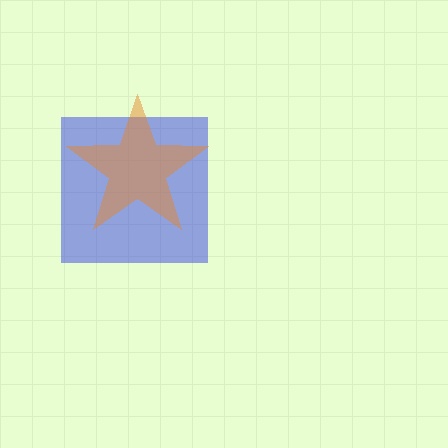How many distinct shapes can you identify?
There are 2 distinct shapes: a blue square, an orange star.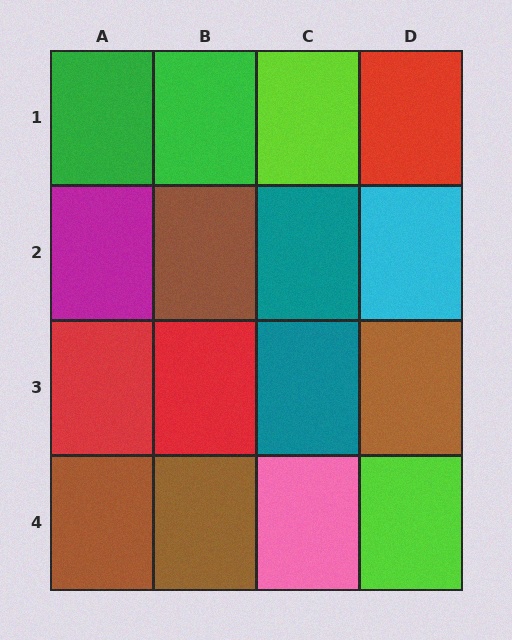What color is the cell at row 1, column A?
Green.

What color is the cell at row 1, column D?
Red.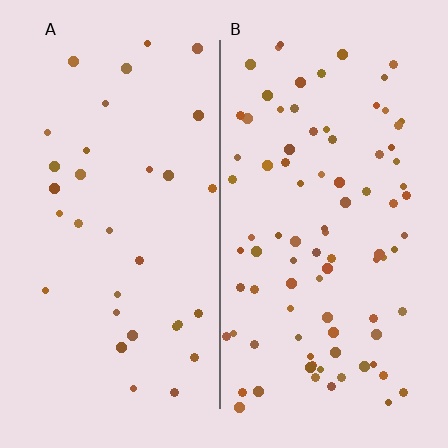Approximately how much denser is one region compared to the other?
Approximately 2.7× — region B over region A.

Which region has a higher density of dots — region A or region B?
B (the right).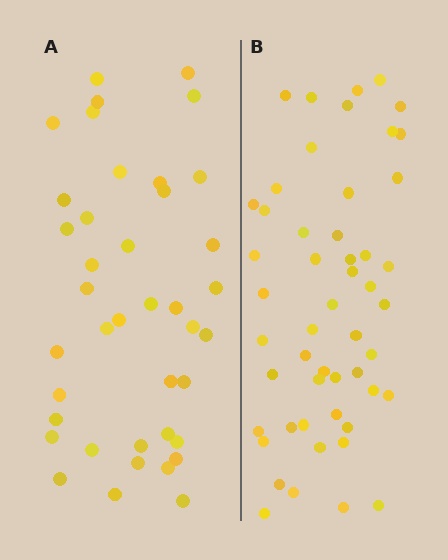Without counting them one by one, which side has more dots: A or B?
Region B (the right region) has more dots.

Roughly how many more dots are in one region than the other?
Region B has roughly 12 or so more dots than region A.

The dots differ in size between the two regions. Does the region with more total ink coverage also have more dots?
No. Region A has more total ink coverage because its dots are larger, but region B actually contains more individual dots. Total area can be misleading — the number of items is what matters here.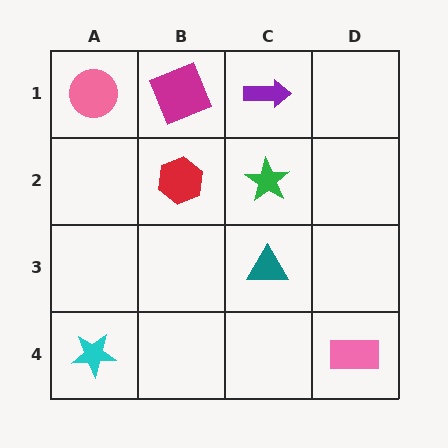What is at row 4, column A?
A cyan star.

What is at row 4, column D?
A pink rectangle.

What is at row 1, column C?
A purple arrow.